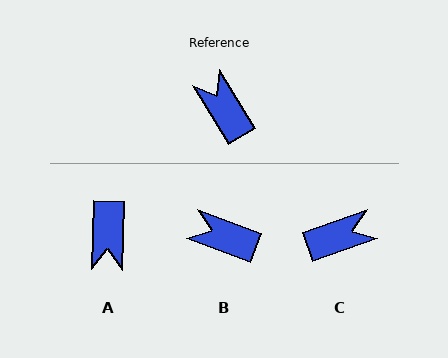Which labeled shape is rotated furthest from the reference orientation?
A, about 147 degrees away.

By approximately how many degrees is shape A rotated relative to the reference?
Approximately 147 degrees counter-clockwise.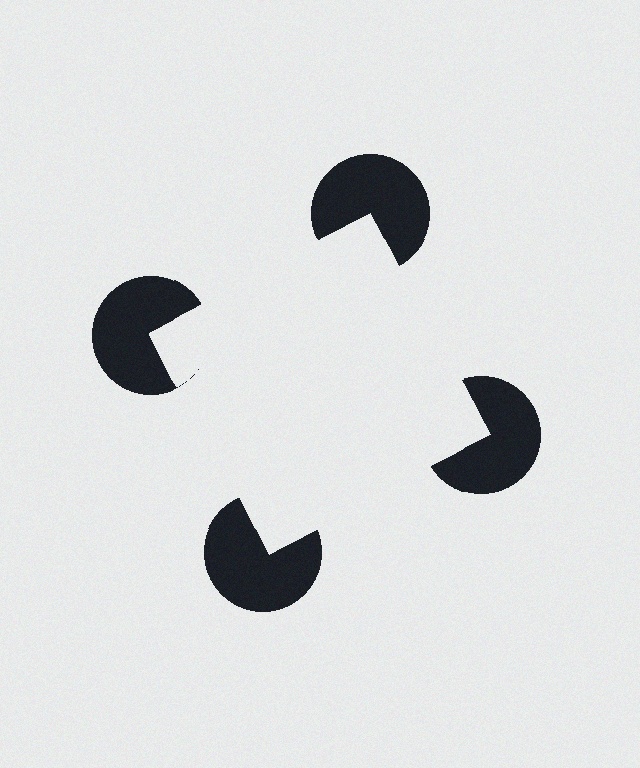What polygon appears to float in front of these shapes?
An illusory square — its edges are inferred from the aligned wedge cuts in the pac-man discs, not physically drawn.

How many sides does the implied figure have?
4 sides.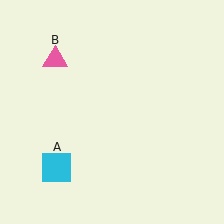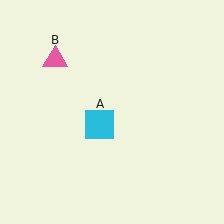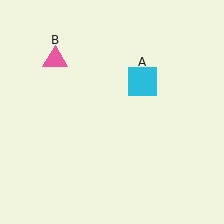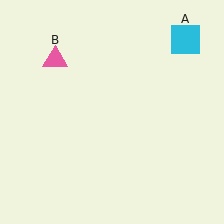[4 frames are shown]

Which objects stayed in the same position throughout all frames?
Pink triangle (object B) remained stationary.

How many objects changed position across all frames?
1 object changed position: cyan square (object A).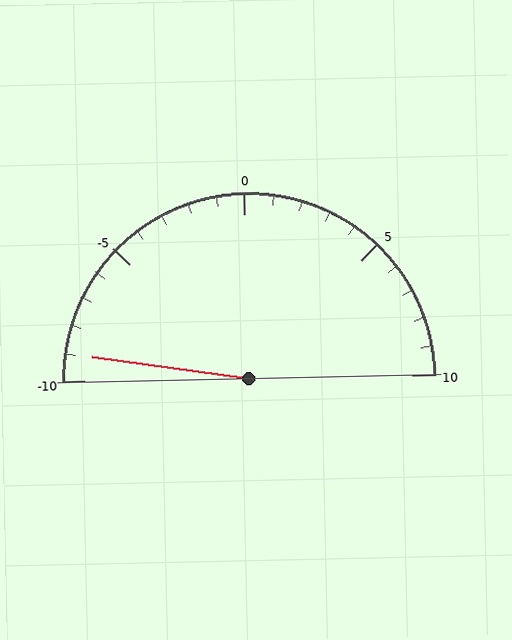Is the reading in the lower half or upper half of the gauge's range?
The reading is in the lower half of the range (-10 to 10).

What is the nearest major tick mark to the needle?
The nearest major tick mark is -10.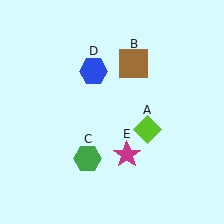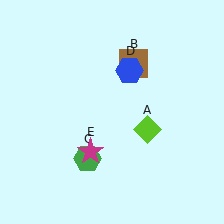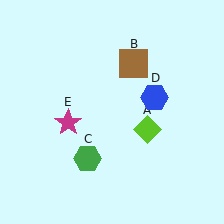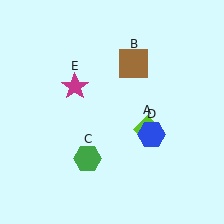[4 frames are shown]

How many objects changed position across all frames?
2 objects changed position: blue hexagon (object D), magenta star (object E).